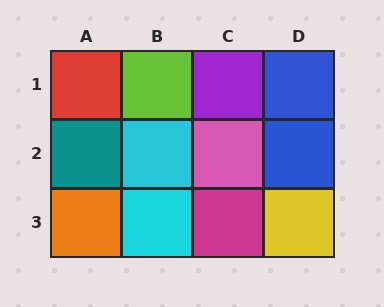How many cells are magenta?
1 cell is magenta.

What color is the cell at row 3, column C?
Magenta.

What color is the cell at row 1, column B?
Lime.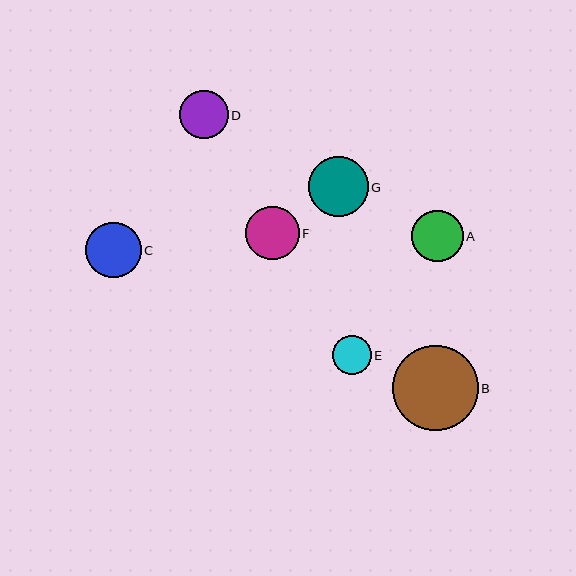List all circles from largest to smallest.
From largest to smallest: B, G, C, F, A, D, E.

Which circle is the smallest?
Circle E is the smallest with a size of approximately 39 pixels.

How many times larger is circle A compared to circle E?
Circle A is approximately 1.3 times the size of circle E.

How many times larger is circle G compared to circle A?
Circle G is approximately 1.1 times the size of circle A.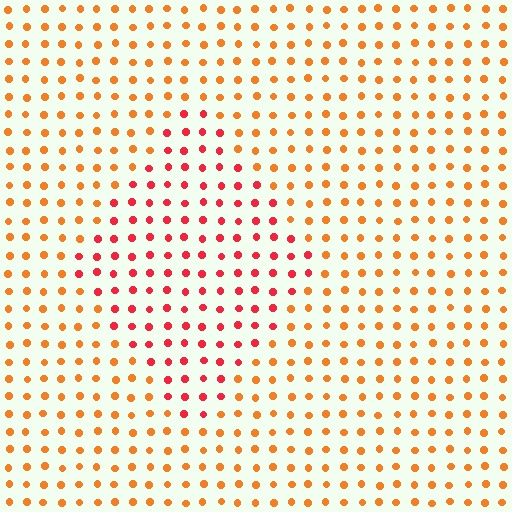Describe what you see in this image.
The image is filled with small orange elements in a uniform arrangement. A diamond-shaped region is visible where the elements are tinted to a slightly different hue, forming a subtle color boundary.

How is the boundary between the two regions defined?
The boundary is defined purely by a slight shift in hue (about 34 degrees). Spacing, size, and orientation are identical on both sides.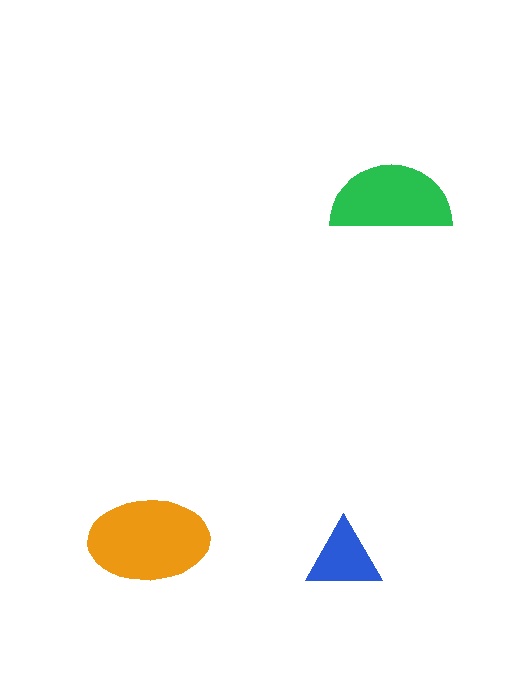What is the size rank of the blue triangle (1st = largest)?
3rd.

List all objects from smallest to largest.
The blue triangle, the green semicircle, the orange ellipse.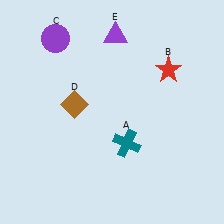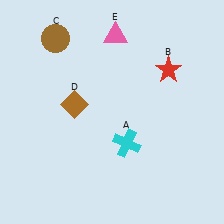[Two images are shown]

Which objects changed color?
A changed from teal to cyan. C changed from purple to brown. E changed from purple to pink.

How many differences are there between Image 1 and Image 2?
There are 3 differences between the two images.